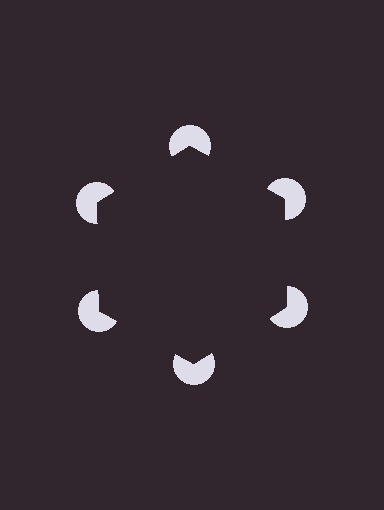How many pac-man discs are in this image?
There are 6 — one at each vertex of the illusory hexagon.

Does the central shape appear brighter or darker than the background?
It typically appears slightly darker than the background, even though no actual brightness change is drawn.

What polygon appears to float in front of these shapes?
An illusory hexagon — its edges are inferred from the aligned wedge cuts in the pac-man discs, not physically drawn.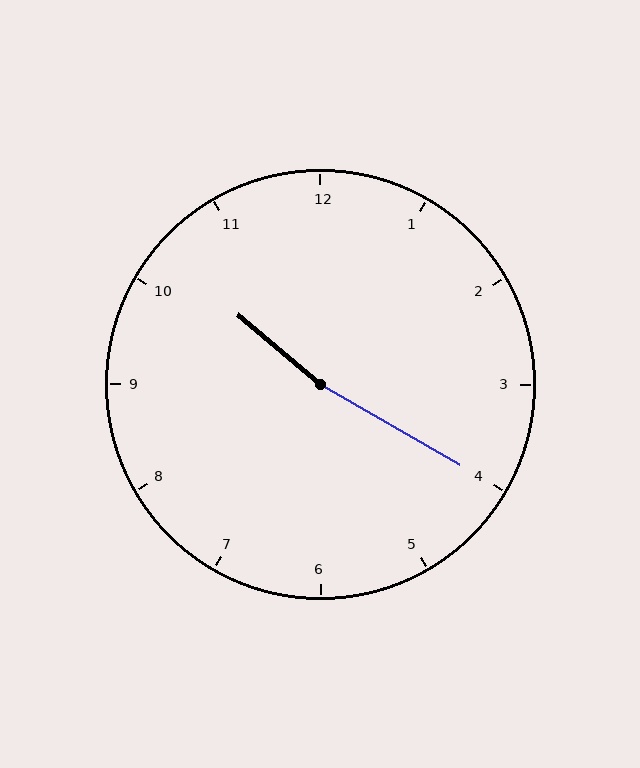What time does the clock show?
10:20.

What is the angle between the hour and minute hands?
Approximately 170 degrees.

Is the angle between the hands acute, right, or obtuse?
It is obtuse.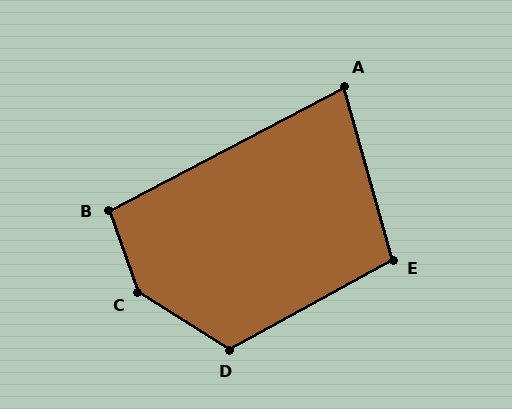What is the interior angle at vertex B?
Approximately 98 degrees (obtuse).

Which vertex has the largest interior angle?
C, at approximately 141 degrees.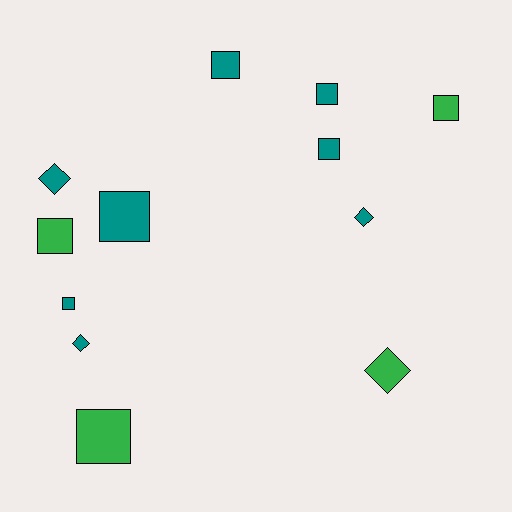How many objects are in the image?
There are 12 objects.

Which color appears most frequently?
Teal, with 8 objects.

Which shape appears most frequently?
Square, with 8 objects.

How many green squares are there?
There are 3 green squares.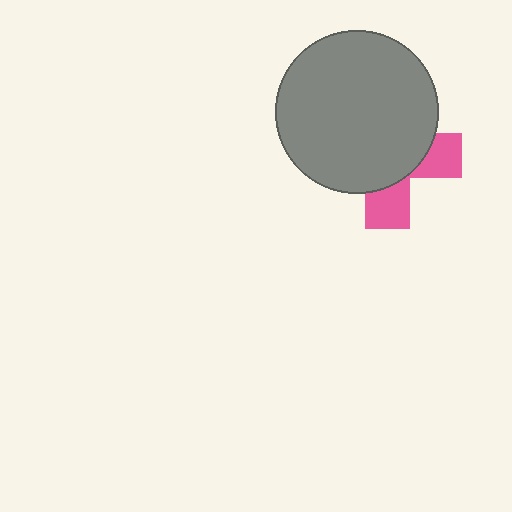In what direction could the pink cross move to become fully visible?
The pink cross could move toward the lower-right. That would shift it out from behind the gray circle entirely.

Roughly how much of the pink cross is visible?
A small part of it is visible (roughly 32%).